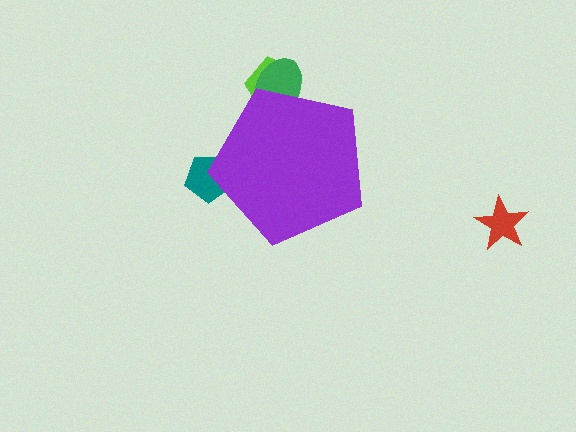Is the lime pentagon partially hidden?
Yes, the lime pentagon is partially hidden behind the purple pentagon.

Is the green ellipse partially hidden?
Yes, the green ellipse is partially hidden behind the purple pentagon.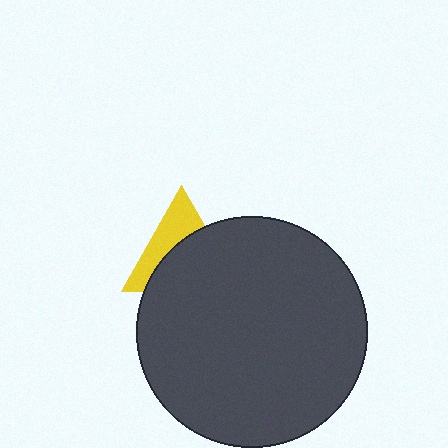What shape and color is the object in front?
The object in front is a dark gray circle.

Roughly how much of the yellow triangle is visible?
A small part of it is visible (roughly 41%).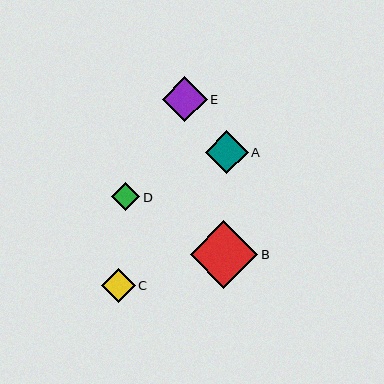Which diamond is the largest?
Diamond B is the largest with a size of approximately 67 pixels.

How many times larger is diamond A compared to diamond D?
Diamond A is approximately 1.5 times the size of diamond D.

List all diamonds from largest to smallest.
From largest to smallest: B, E, A, C, D.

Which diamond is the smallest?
Diamond D is the smallest with a size of approximately 29 pixels.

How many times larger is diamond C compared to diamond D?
Diamond C is approximately 1.2 times the size of diamond D.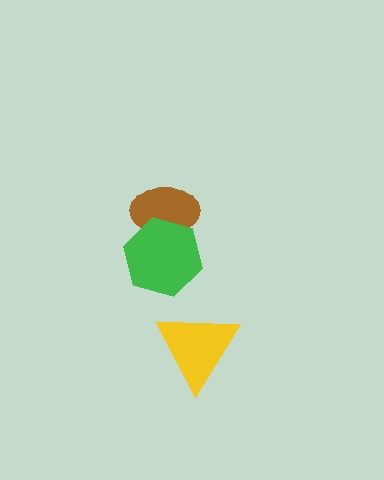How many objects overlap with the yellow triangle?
0 objects overlap with the yellow triangle.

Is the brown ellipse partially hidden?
Yes, it is partially covered by another shape.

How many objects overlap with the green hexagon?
1 object overlaps with the green hexagon.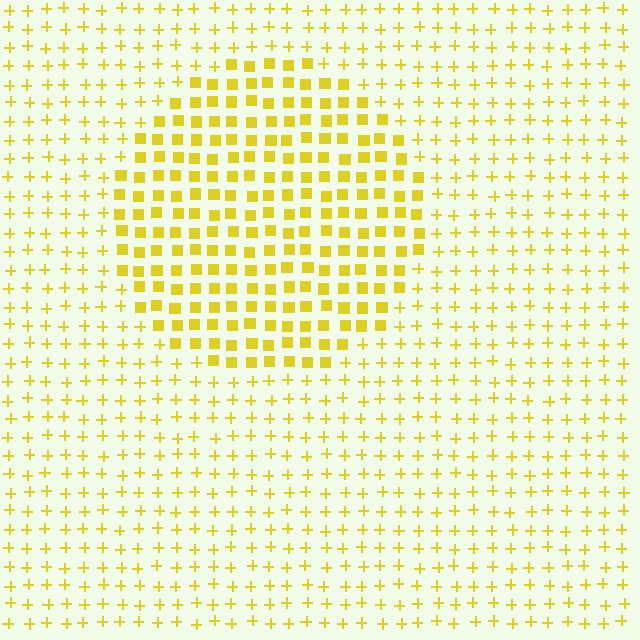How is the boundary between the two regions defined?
The boundary is defined by a change in element shape: squares inside vs. plus signs outside. All elements share the same color and spacing.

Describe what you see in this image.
The image is filled with small yellow elements arranged in a uniform grid. A circle-shaped region contains squares, while the surrounding area contains plus signs. The boundary is defined purely by the change in element shape.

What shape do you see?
I see a circle.